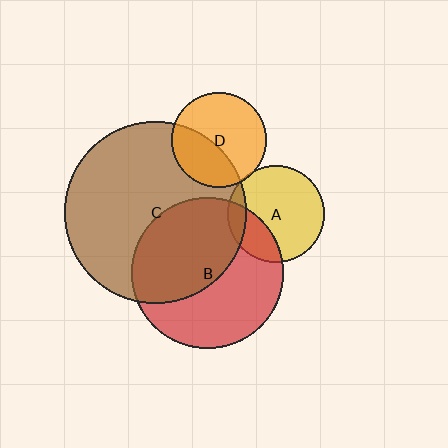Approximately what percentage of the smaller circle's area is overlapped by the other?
Approximately 35%.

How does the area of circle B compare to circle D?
Approximately 2.5 times.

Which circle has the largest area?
Circle C (brown).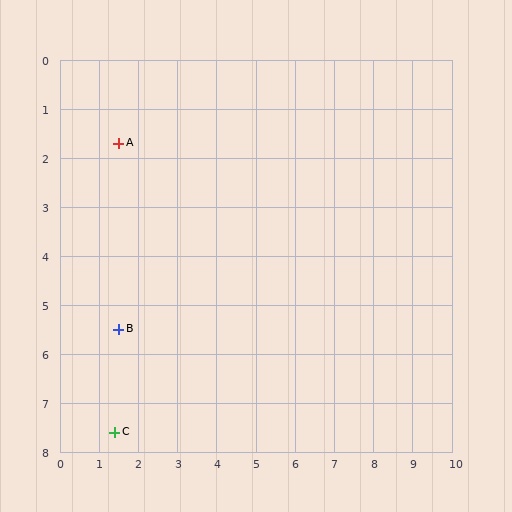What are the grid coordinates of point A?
Point A is at approximately (1.5, 1.7).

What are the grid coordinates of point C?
Point C is at approximately (1.4, 7.6).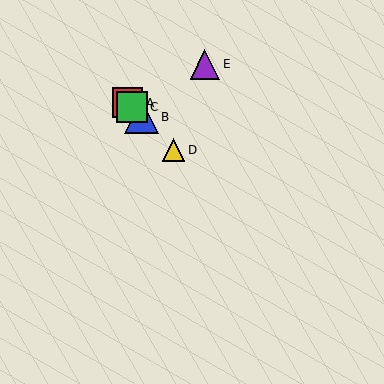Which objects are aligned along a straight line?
Objects A, B, C, D are aligned along a straight line.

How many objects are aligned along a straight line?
4 objects (A, B, C, D) are aligned along a straight line.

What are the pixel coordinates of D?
Object D is at (173, 150).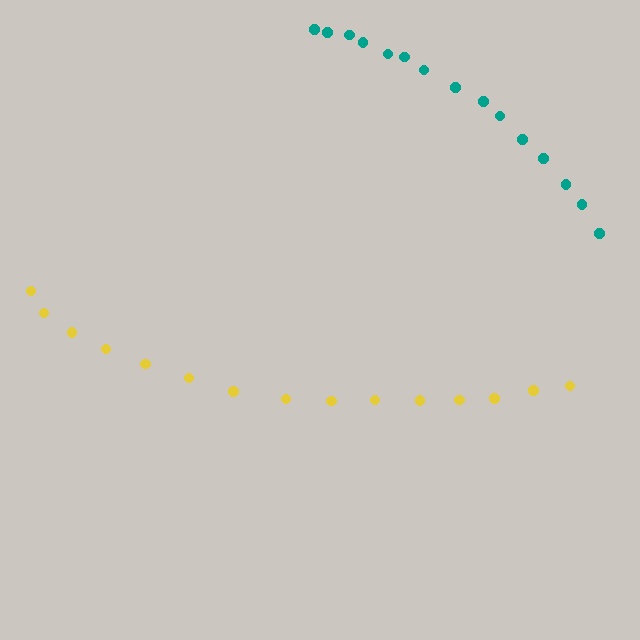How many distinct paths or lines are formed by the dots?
There are 2 distinct paths.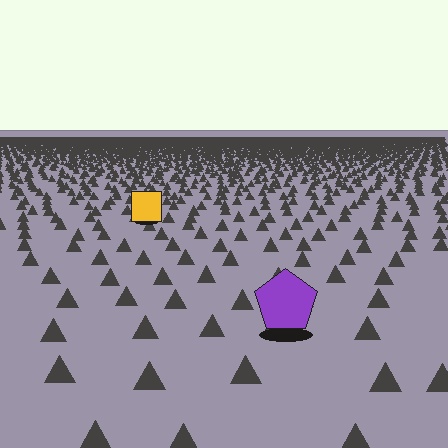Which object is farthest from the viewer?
The yellow square is farthest from the viewer. It appears smaller and the ground texture around it is denser.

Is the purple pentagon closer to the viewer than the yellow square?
Yes. The purple pentagon is closer — you can tell from the texture gradient: the ground texture is coarser near it.